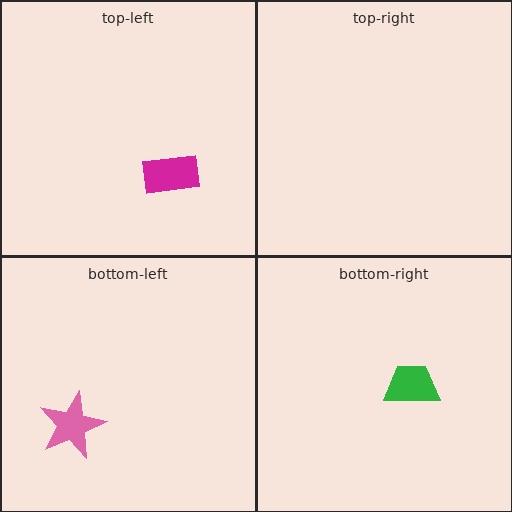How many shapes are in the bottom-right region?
1.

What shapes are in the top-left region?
The magenta rectangle.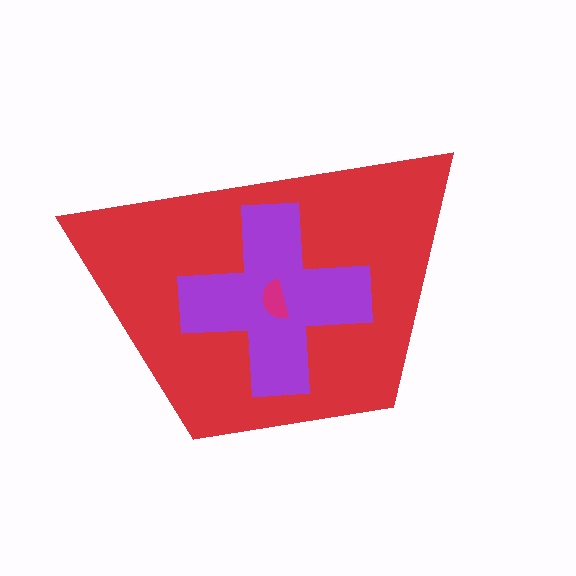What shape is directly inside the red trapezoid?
The purple cross.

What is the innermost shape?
The magenta semicircle.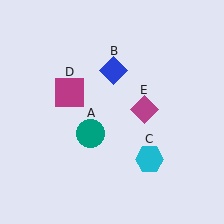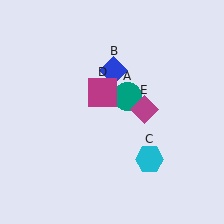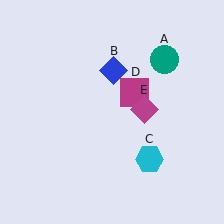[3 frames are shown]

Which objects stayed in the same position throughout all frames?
Blue diamond (object B) and cyan hexagon (object C) and magenta diamond (object E) remained stationary.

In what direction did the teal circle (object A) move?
The teal circle (object A) moved up and to the right.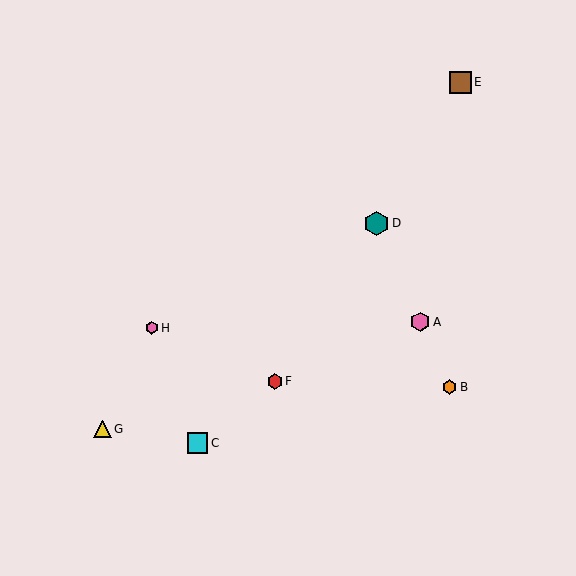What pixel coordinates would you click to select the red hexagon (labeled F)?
Click at (275, 381) to select the red hexagon F.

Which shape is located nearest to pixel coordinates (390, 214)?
The teal hexagon (labeled D) at (376, 223) is nearest to that location.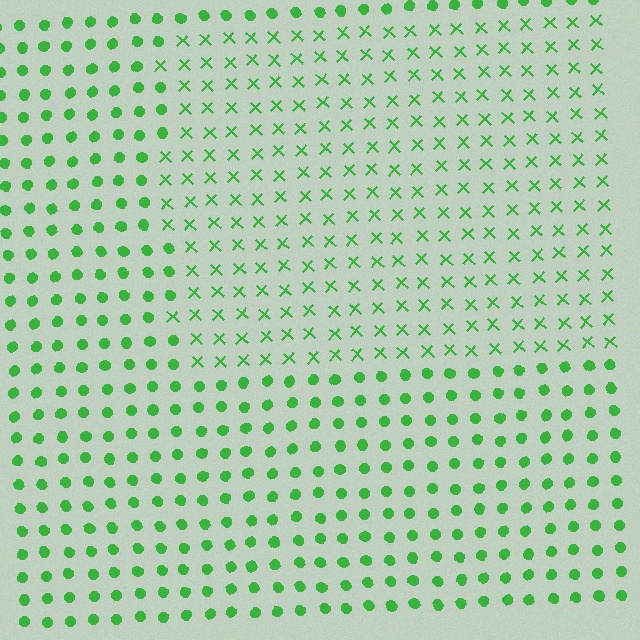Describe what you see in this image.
The image is filled with small green elements arranged in a uniform grid. A rectangle-shaped region contains X marks, while the surrounding area contains circles. The boundary is defined purely by the change in element shape.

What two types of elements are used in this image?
The image uses X marks inside the rectangle region and circles outside it.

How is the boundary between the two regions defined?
The boundary is defined by a change in element shape: X marks inside vs. circles outside. All elements share the same color and spacing.